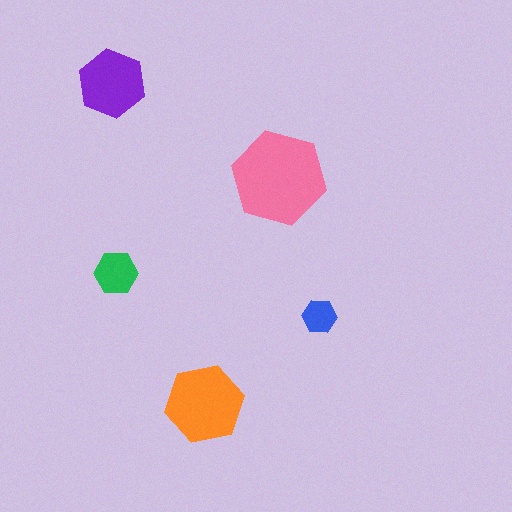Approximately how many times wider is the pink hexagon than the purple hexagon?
About 1.5 times wider.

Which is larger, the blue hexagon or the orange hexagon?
The orange one.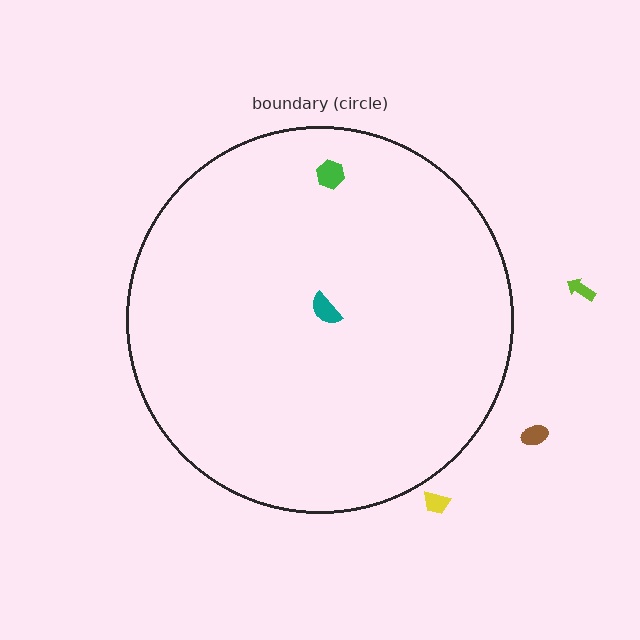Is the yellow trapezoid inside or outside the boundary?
Outside.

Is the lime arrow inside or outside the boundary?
Outside.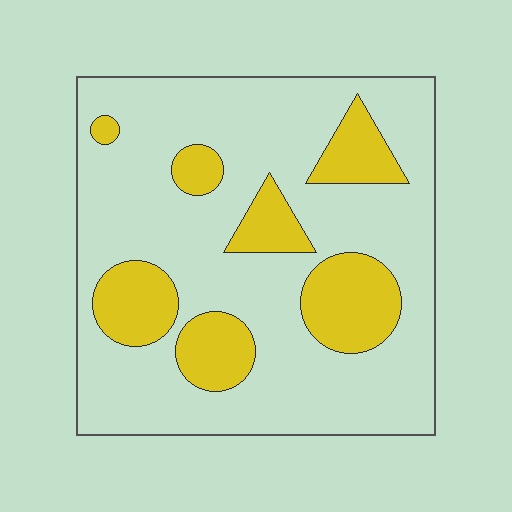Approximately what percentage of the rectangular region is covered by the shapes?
Approximately 25%.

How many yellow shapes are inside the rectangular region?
7.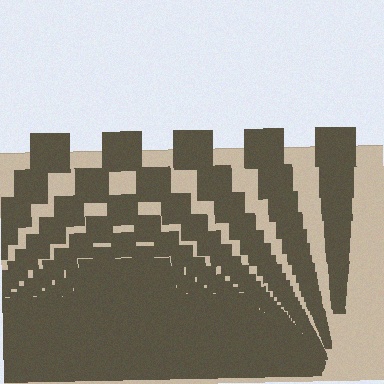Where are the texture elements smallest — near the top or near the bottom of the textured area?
Near the bottom.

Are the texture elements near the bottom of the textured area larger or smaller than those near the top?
Smaller. The gradient is inverted — elements near the bottom are smaller and denser.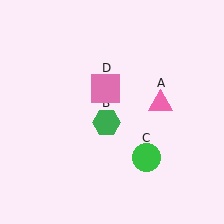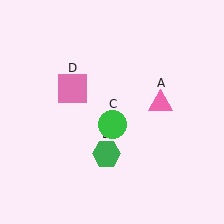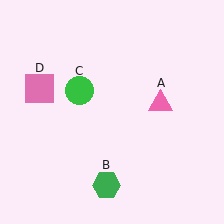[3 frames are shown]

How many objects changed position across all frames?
3 objects changed position: green hexagon (object B), green circle (object C), pink square (object D).